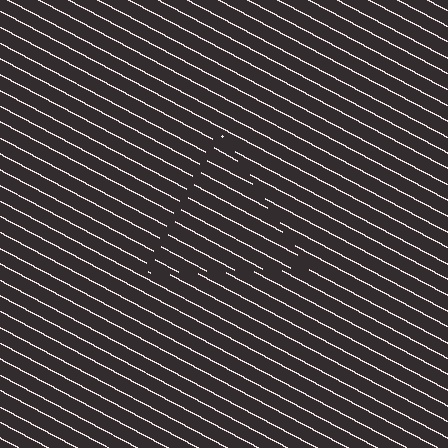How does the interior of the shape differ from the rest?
The interior of the shape contains the same grating, shifted by half a period — the contour is defined by the phase discontinuity where line-ends from the inner and outer gratings abut.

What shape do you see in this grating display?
An illusory triangle. The interior of the shape contains the same grating, shifted by half a period — the contour is defined by the phase discontinuity where line-ends from the inner and outer gratings abut.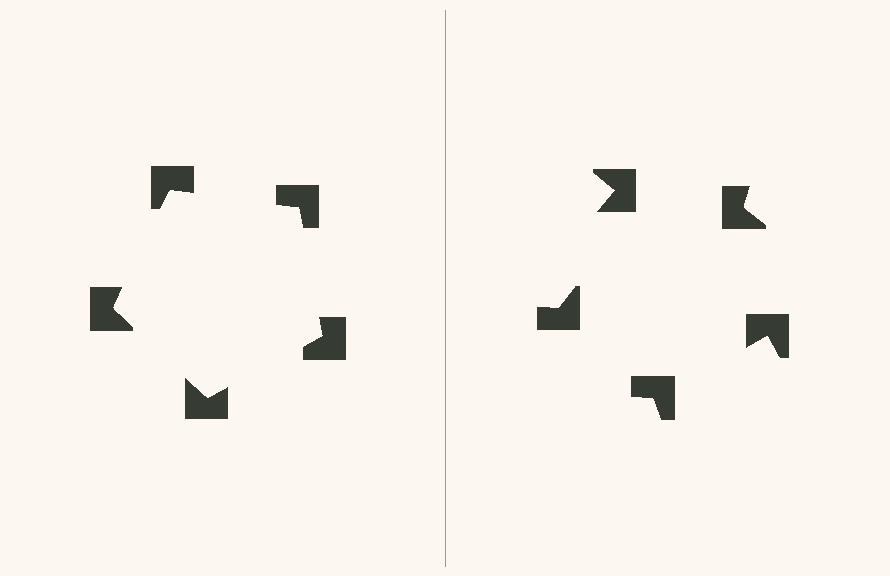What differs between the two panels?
The notched squares are positioned identically on both sides; only the wedge orientations differ. On the left they align to a pentagon; on the right they are misaligned.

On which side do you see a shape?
An illusory pentagon appears on the left side. On the right side the wedge cuts are rotated, so no coherent shape forms.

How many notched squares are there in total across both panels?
10 — 5 on each side.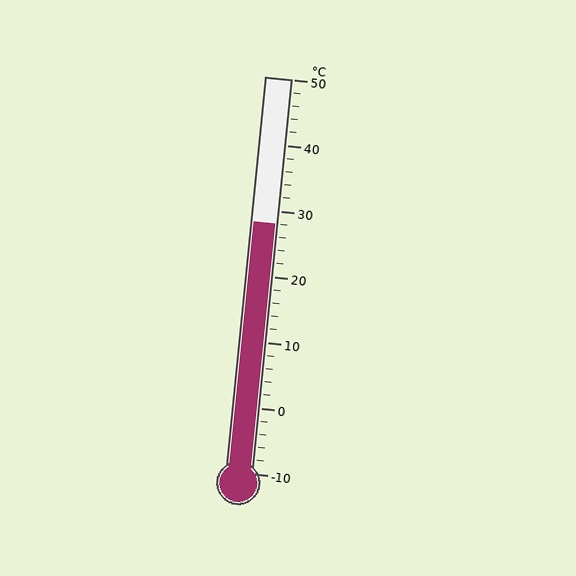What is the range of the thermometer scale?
The thermometer scale ranges from -10°C to 50°C.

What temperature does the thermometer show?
The thermometer shows approximately 28°C.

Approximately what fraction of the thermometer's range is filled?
The thermometer is filled to approximately 65% of its range.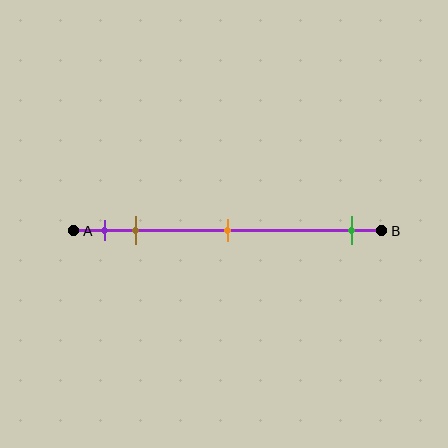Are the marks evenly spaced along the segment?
No, the marks are not evenly spaced.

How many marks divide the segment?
There are 4 marks dividing the segment.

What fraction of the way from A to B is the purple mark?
The purple mark is approximately 10% (0.1) of the way from A to B.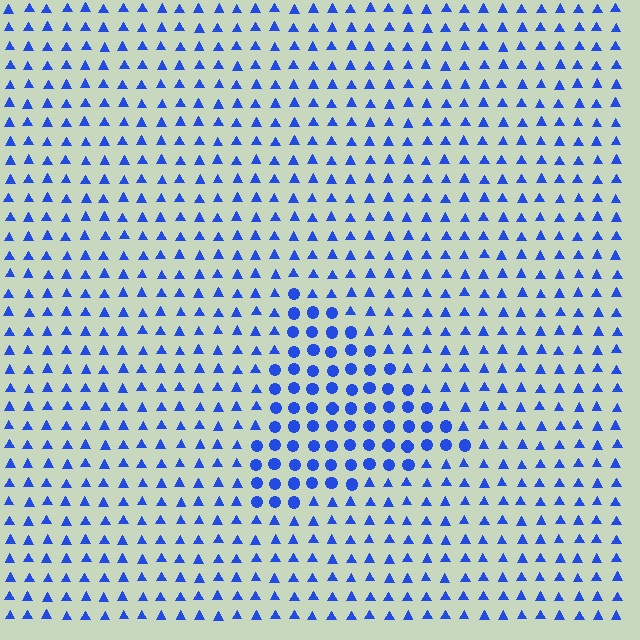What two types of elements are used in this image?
The image uses circles inside the triangle region and triangles outside it.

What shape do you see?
I see a triangle.